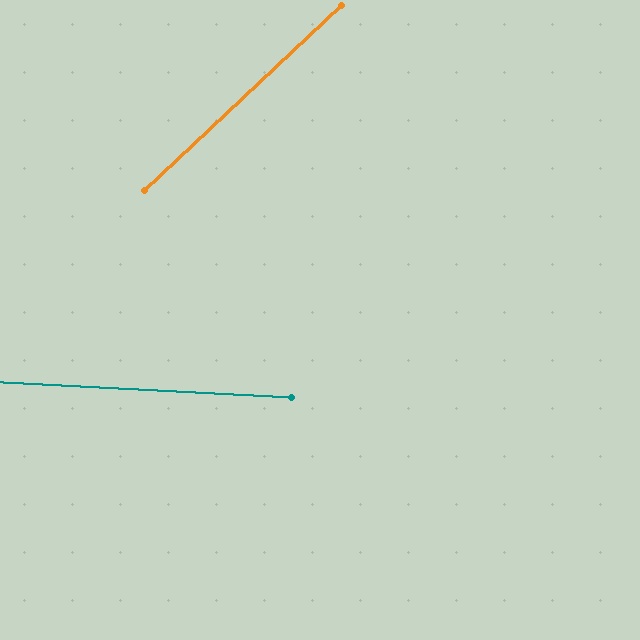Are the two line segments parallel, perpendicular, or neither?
Neither parallel nor perpendicular — they differ by about 46°.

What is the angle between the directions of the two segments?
Approximately 46 degrees.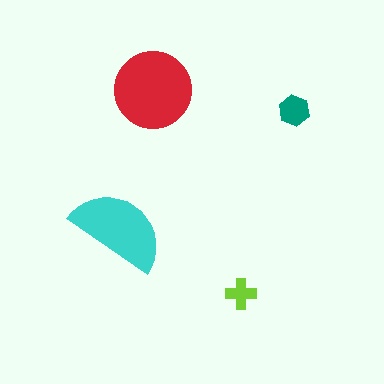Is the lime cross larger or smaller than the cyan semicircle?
Smaller.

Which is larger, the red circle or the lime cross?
The red circle.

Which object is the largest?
The red circle.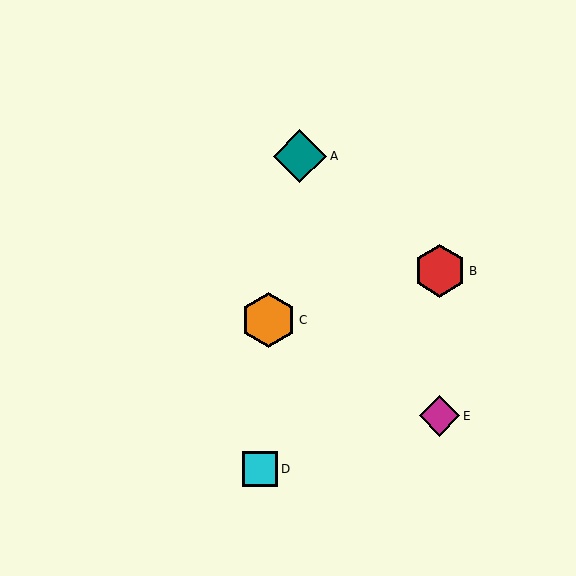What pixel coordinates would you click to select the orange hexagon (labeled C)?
Click at (268, 320) to select the orange hexagon C.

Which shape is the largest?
The orange hexagon (labeled C) is the largest.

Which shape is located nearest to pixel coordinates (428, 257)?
The red hexagon (labeled B) at (440, 271) is nearest to that location.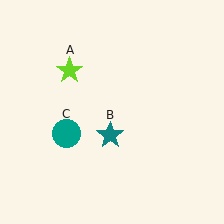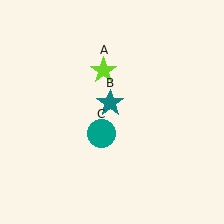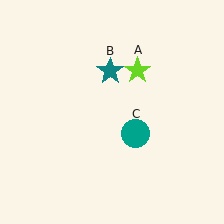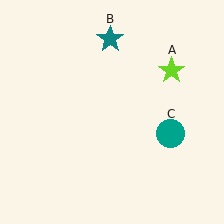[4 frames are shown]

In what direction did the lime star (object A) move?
The lime star (object A) moved right.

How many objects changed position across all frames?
3 objects changed position: lime star (object A), teal star (object B), teal circle (object C).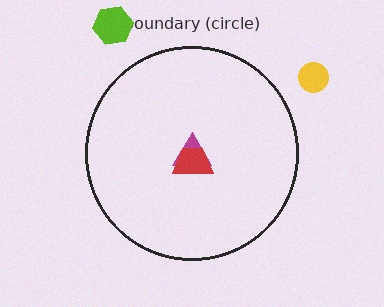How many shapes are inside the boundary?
2 inside, 2 outside.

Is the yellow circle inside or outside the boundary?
Outside.